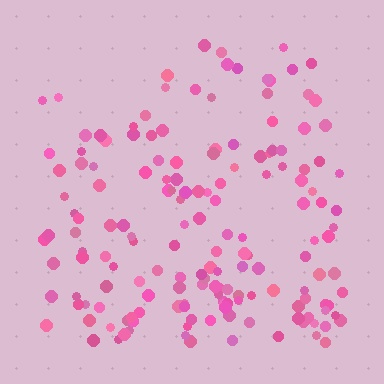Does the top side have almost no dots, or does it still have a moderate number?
Still a moderate number, just noticeably fewer than the bottom.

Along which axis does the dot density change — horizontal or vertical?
Vertical.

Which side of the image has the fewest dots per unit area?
The top.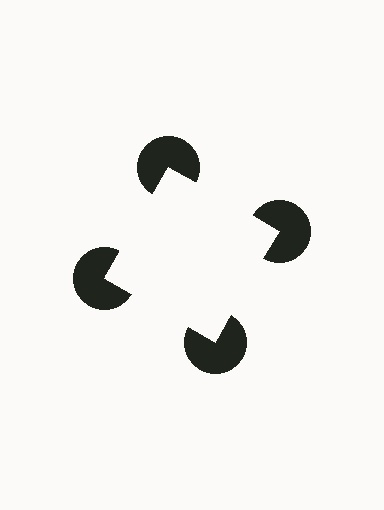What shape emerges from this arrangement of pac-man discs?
An illusory square — its edges are inferred from the aligned wedge cuts in the pac-man discs, not physically drawn.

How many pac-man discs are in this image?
There are 4 — one at each vertex of the illusory square.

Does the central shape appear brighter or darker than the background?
It typically appears slightly brighter than the background, even though no actual brightness change is drawn.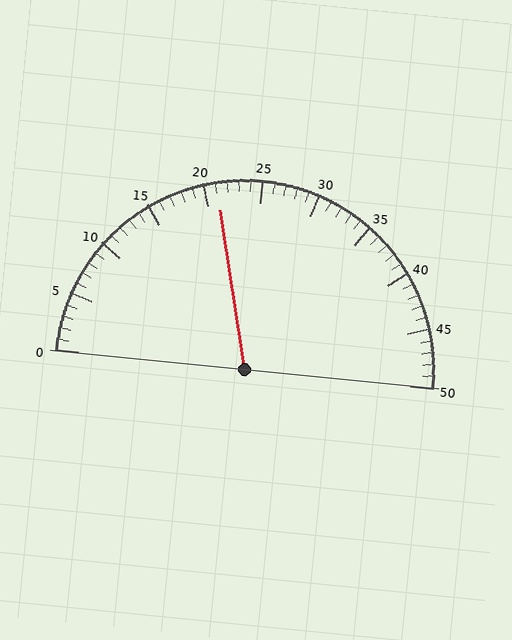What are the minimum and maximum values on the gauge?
The gauge ranges from 0 to 50.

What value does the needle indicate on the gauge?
The needle indicates approximately 21.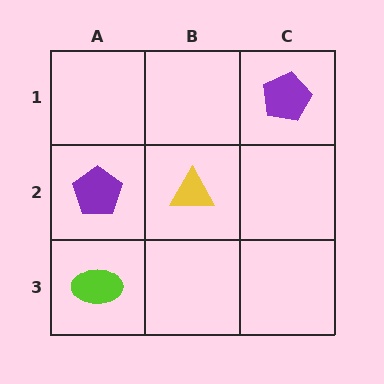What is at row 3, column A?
A lime ellipse.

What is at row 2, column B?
A yellow triangle.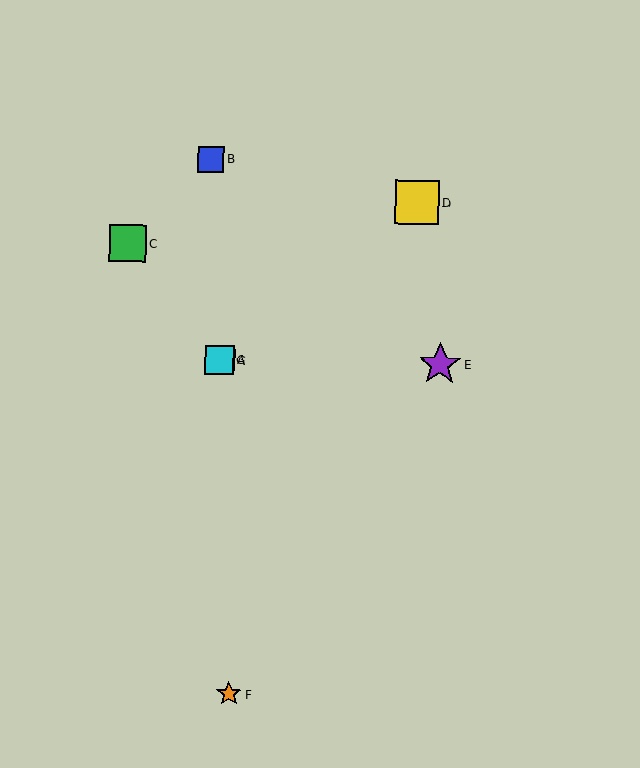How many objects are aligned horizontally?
3 objects (A, E, G) are aligned horizontally.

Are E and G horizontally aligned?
Yes, both are at y≈364.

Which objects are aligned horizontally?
Objects A, E, G are aligned horizontally.